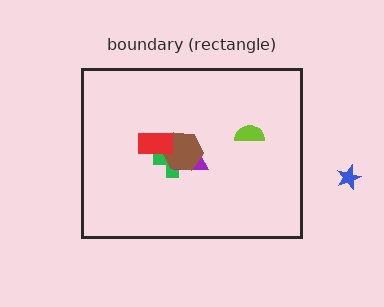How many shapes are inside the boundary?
5 inside, 1 outside.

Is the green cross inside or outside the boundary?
Inside.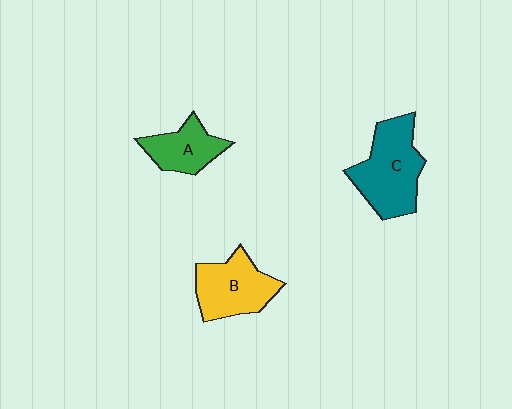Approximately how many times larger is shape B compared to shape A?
Approximately 1.4 times.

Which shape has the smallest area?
Shape A (green).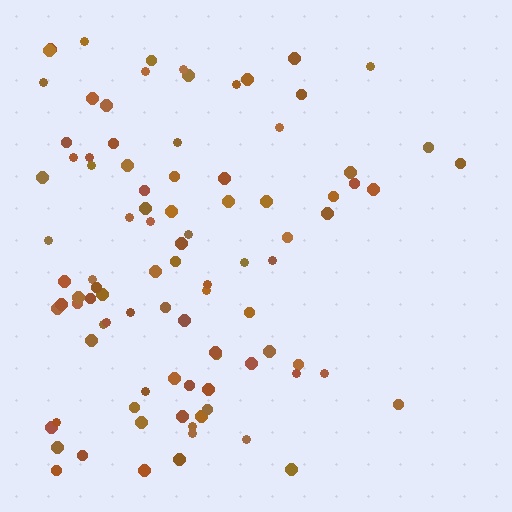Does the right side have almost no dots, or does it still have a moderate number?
Still a moderate number, just noticeably fewer than the left.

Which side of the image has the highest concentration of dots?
The left.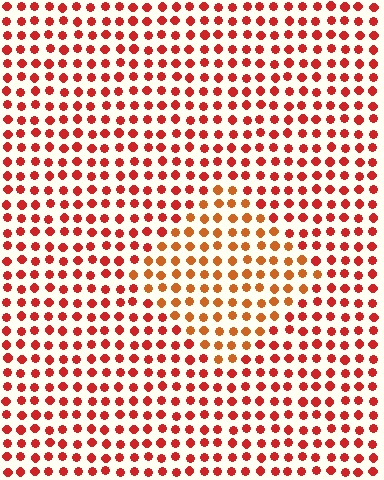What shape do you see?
I see a diamond.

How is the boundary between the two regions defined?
The boundary is defined purely by a slight shift in hue (about 25 degrees). Spacing, size, and orientation are identical on both sides.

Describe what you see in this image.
The image is filled with small red elements in a uniform arrangement. A diamond-shaped region is visible where the elements are tinted to a slightly different hue, forming a subtle color boundary.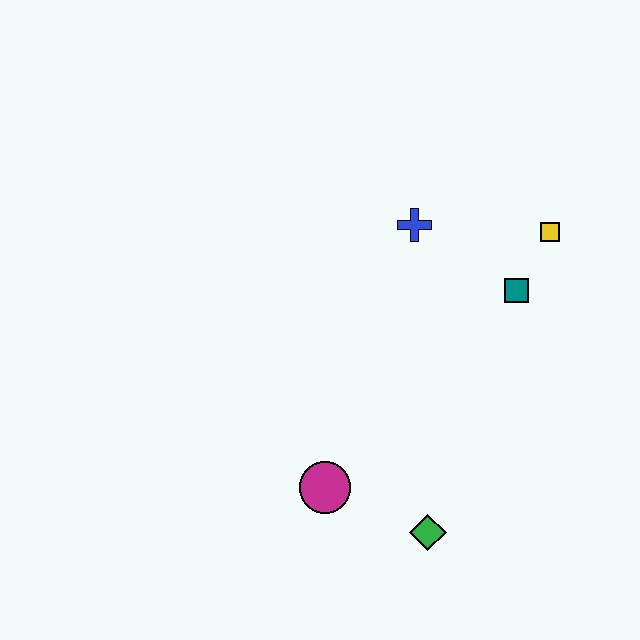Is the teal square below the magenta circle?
No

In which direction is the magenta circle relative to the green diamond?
The magenta circle is to the left of the green diamond.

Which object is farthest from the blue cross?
The green diamond is farthest from the blue cross.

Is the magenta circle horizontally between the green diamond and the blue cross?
No